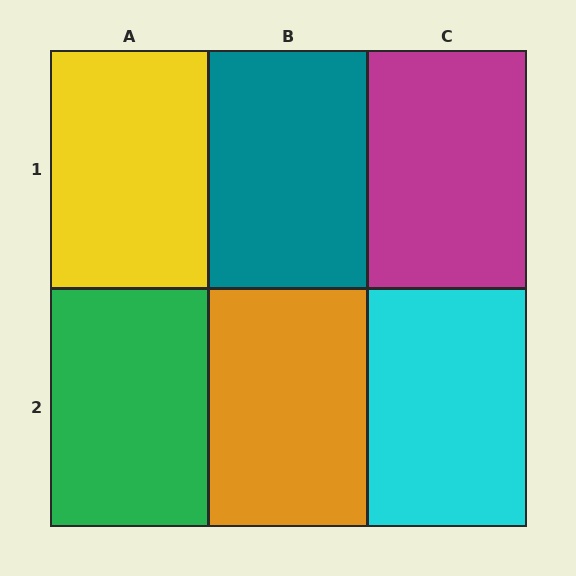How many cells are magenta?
1 cell is magenta.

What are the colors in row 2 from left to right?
Green, orange, cyan.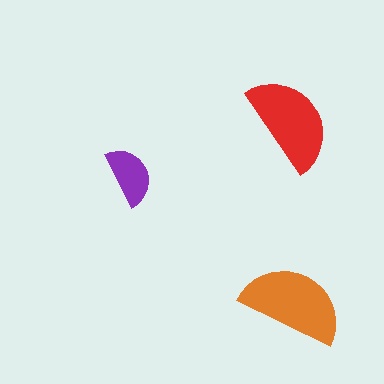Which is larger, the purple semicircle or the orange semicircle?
The orange one.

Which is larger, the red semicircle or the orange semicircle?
The orange one.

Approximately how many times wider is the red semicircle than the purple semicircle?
About 1.5 times wider.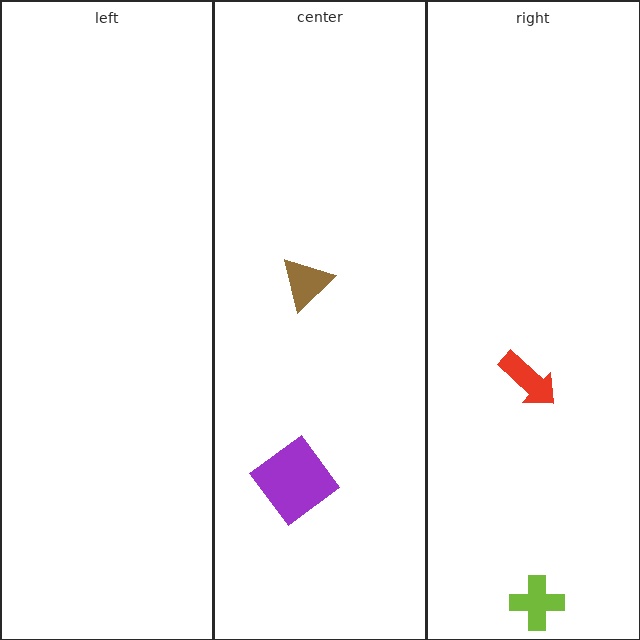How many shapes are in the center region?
2.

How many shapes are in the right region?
2.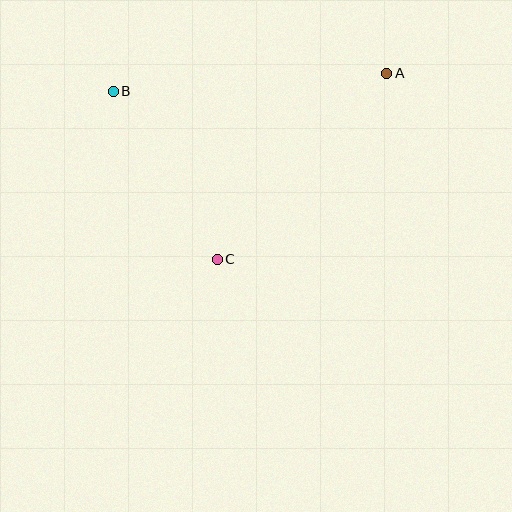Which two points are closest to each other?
Points B and C are closest to each other.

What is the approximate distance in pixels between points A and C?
The distance between A and C is approximately 252 pixels.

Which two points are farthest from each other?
Points A and B are farthest from each other.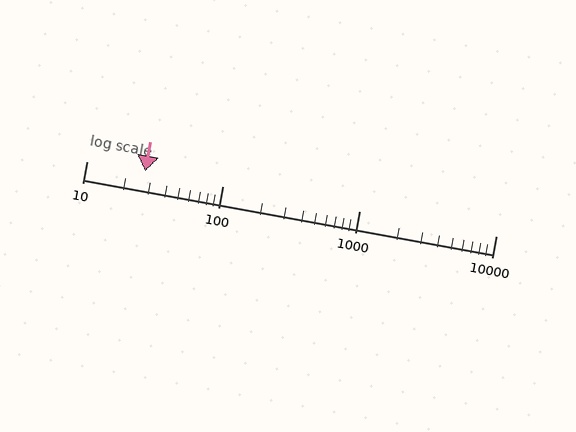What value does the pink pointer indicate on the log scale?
The pointer indicates approximately 27.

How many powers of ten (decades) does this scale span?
The scale spans 3 decades, from 10 to 10000.